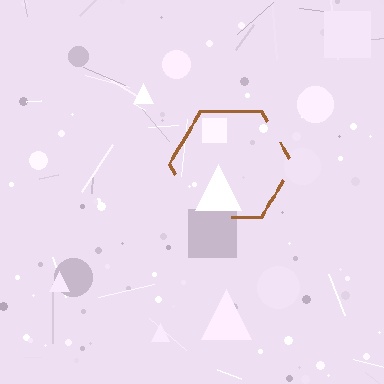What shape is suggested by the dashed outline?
The dashed outline suggests a hexagon.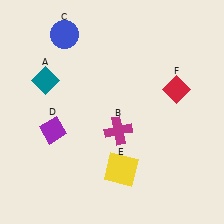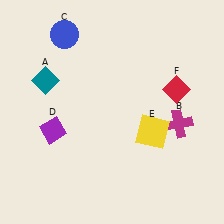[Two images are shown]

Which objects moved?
The objects that moved are: the magenta cross (B), the yellow square (E).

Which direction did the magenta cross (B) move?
The magenta cross (B) moved right.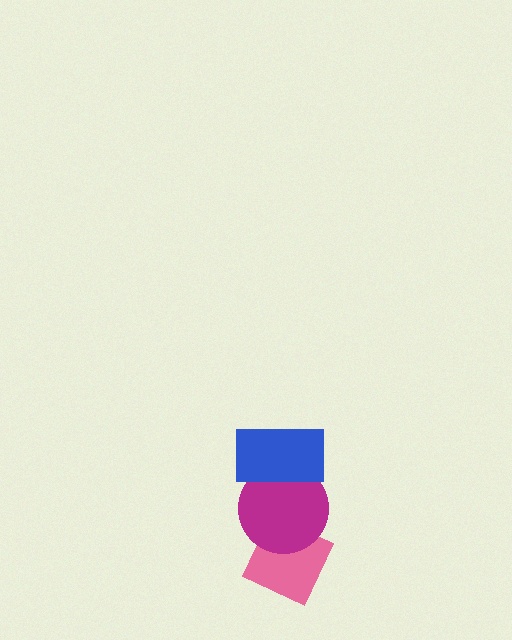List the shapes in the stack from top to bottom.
From top to bottom: the blue rectangle, the magenta circle, the pink diamond.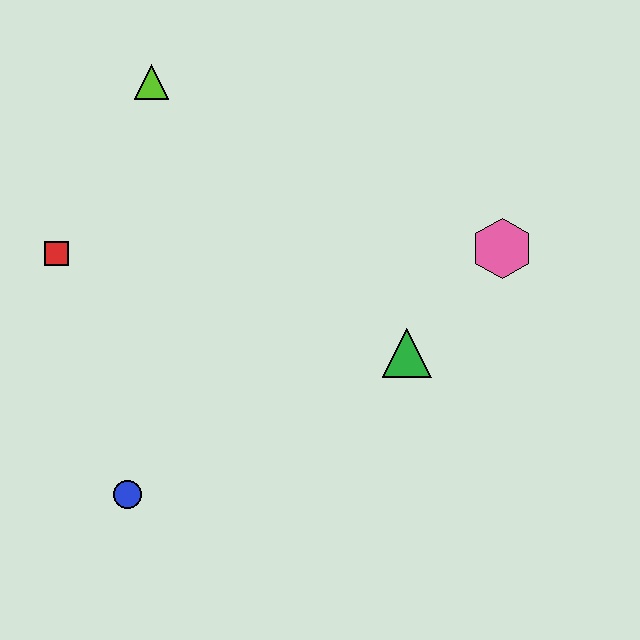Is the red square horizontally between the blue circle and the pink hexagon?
No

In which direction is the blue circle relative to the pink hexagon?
The blue circle is to the left of the pink hexagon.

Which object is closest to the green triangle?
The pink hexagon is closest to the green triangle.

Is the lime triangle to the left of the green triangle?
Yes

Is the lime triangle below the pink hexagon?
No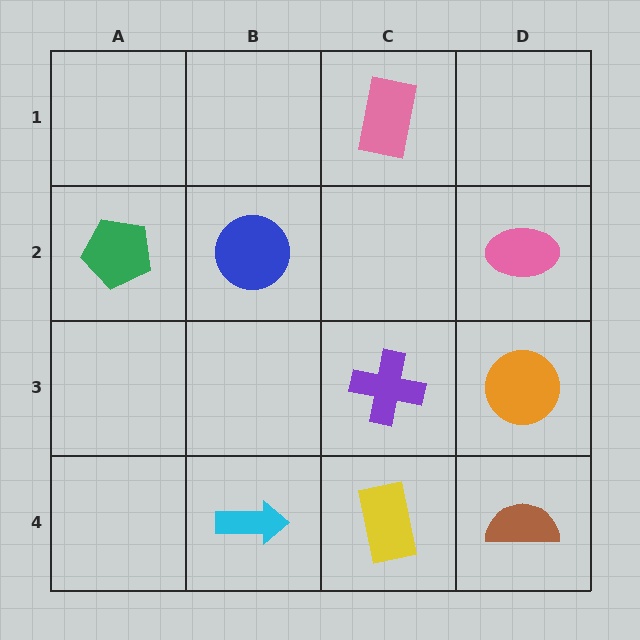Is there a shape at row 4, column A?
No, that cell is empty.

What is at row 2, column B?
A blue circle.